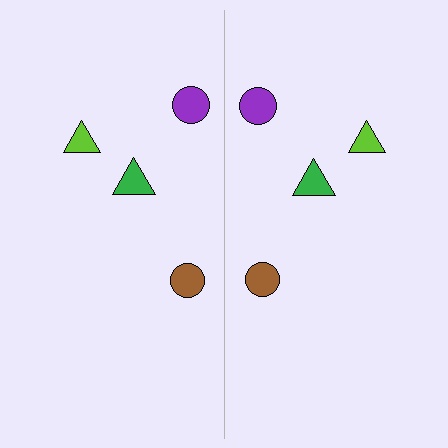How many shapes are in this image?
There are 8 shapes in this image.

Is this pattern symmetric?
Yes, this pattern has bilateral (reflection) symmetry.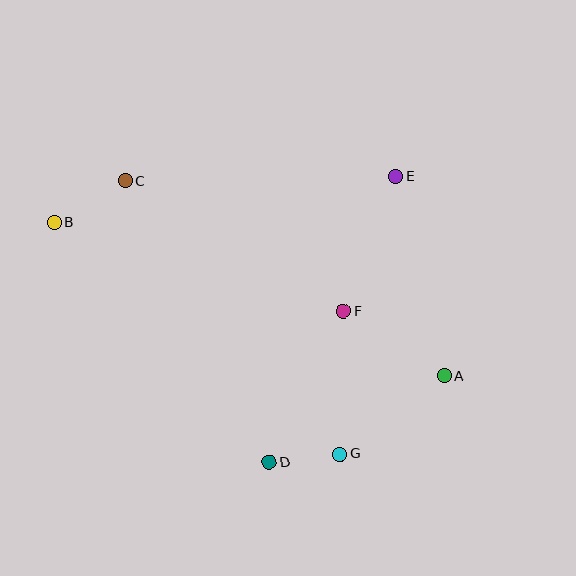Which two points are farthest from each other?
Points A and B are farthest from each other.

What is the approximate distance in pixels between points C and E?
The distance between C and E is approximately 270 pixels.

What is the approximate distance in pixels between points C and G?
The distance between C and G is approximately 347 pixels.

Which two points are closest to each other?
Points D and G are closest to each other.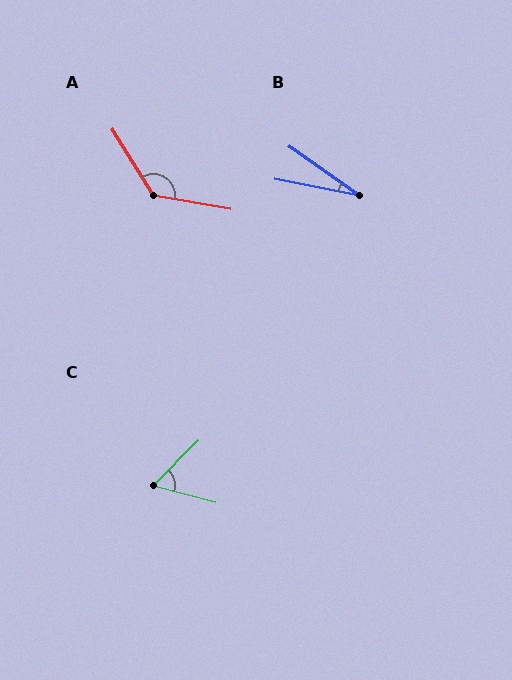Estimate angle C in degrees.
Approximately 60 degrees.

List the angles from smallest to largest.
B (24°), C (60°), A (132°).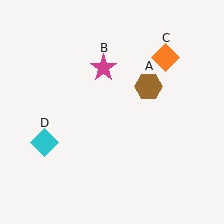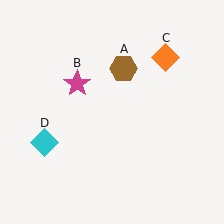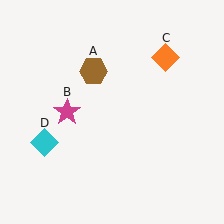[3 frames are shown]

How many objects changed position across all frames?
2 objects changed position: brown hexagon (object A), magenta star (object B).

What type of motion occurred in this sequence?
The brown hexagon (object A), magenta star (object B) rotated counterclockwise around the center of the scene.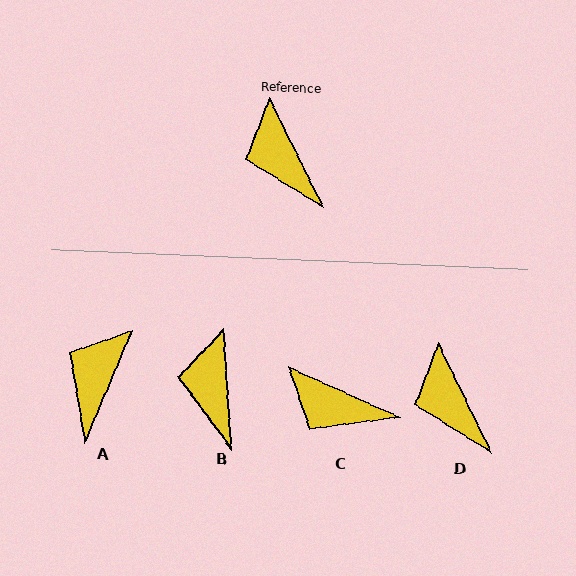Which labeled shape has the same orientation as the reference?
D.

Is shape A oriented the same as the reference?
No, it is off by about 49 degrees.